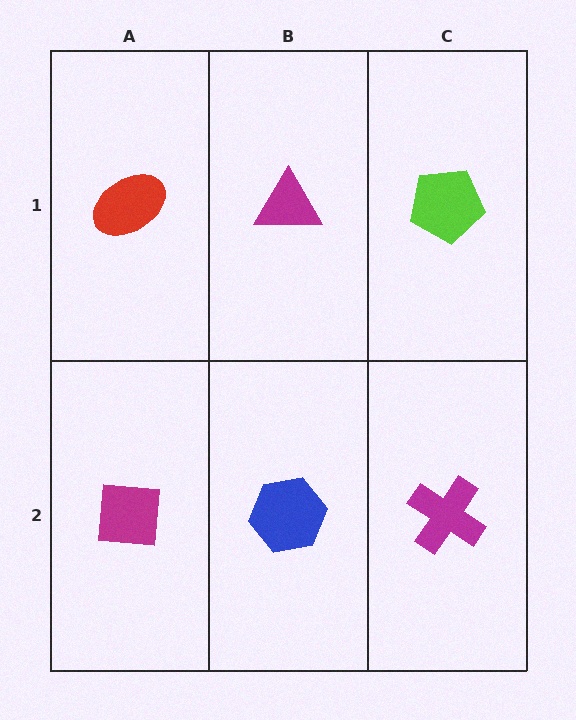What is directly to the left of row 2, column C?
A blue hexagon.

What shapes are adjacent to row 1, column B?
A blue hexagon (row 2, column B), a red ellipse (row 1, column A), a lime pentagon (row 1, column C).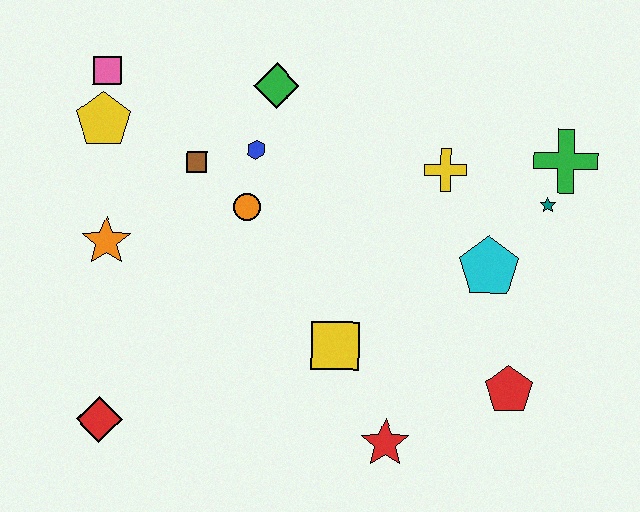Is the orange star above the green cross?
No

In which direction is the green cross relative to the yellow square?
The green cross is to the right of the yellow square.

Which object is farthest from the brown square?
The red pentagon is farthest from the brown square.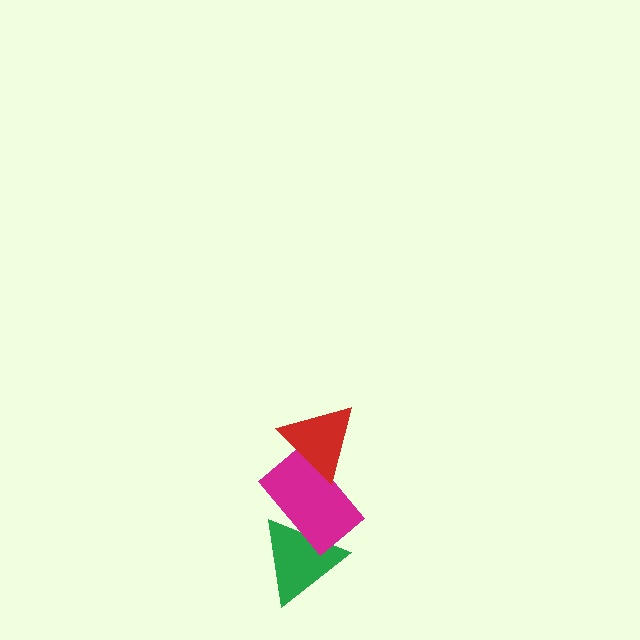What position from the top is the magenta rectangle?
The magenta rectangle is 2nd from the top.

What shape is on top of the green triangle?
The magenta rectangle is on top of the green triangle.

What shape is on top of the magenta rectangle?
The red triangle is on top of the magenta rectangle.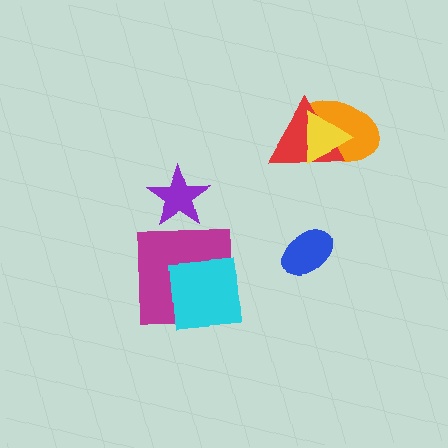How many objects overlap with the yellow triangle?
2 objects overlap with the yellow triangle.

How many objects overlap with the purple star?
0 objects overlap with the purple star.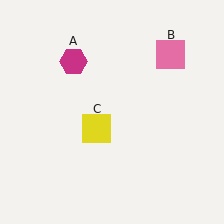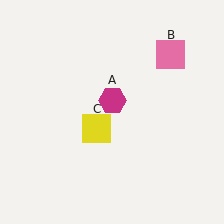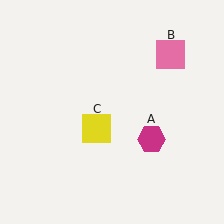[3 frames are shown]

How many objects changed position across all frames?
1 object changed position: magenta hexagon (object A).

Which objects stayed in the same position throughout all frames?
Pink square (object B) and yellow square (object C) remained stationary.